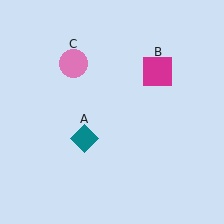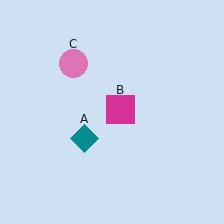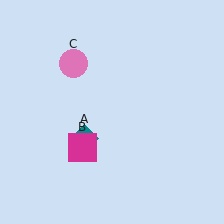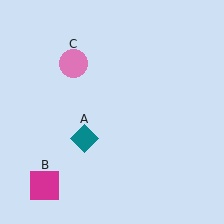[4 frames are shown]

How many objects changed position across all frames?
1 object changed position: magenta square (object B).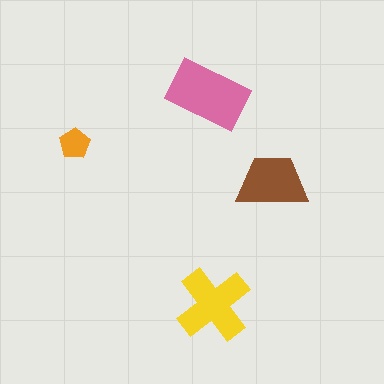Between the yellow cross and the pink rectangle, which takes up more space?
The pink rectangle.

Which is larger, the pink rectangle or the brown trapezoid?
The pink rectangle.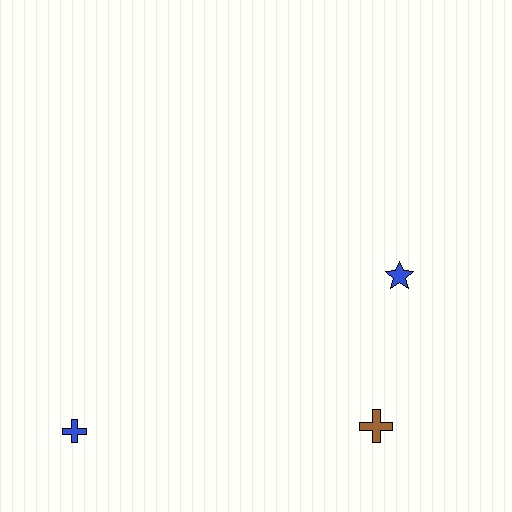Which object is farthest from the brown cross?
The blue cross is farthest from the brown cross.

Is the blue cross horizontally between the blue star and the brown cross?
No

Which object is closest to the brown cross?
The blue star is closest to the brown cross.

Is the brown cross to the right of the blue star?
No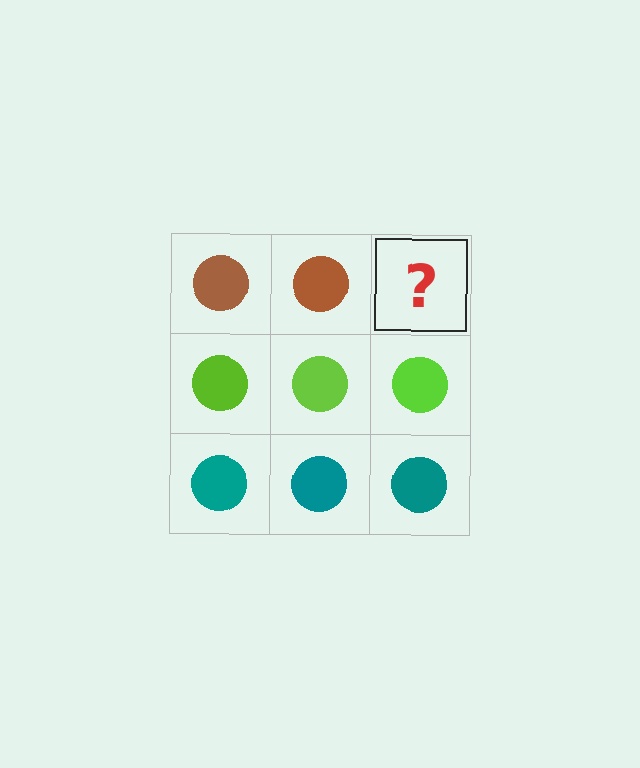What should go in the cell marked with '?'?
The missing cell should contain a brown circle.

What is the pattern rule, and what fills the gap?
The rule is that each row has a consistent color. The gap should be filled with a brown circle.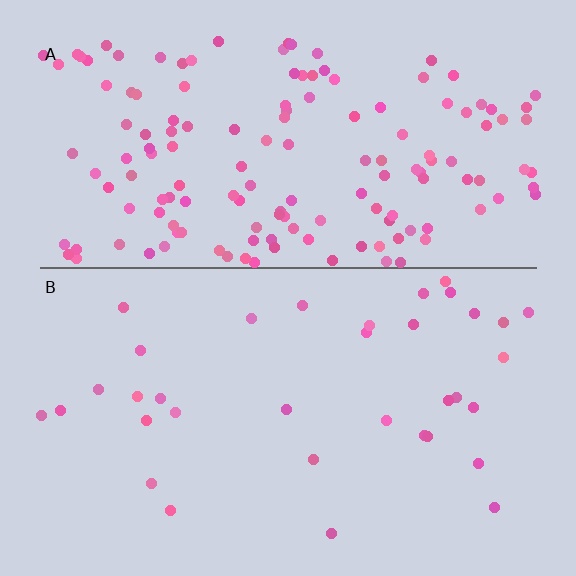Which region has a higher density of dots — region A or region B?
A (the top).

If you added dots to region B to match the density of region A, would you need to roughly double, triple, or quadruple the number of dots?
Approximately quadruple.